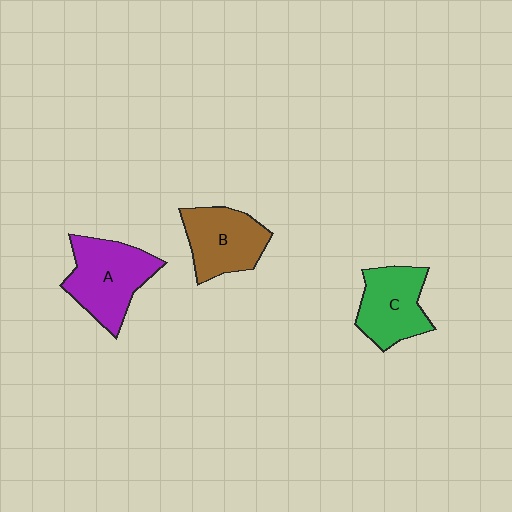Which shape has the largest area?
Shape A (purple).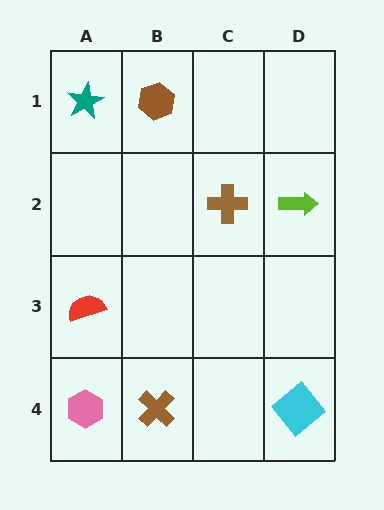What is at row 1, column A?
A teal star.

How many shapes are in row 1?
2 shapes.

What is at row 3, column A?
A red semicircle.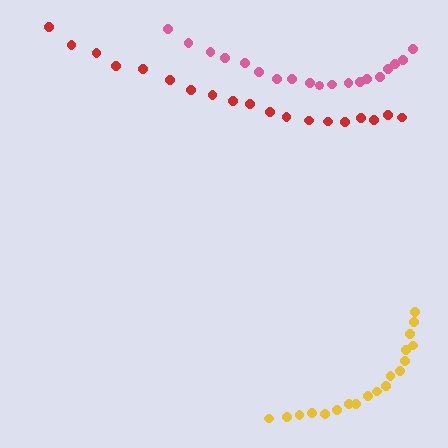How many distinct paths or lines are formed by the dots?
There are 3 distinct paths.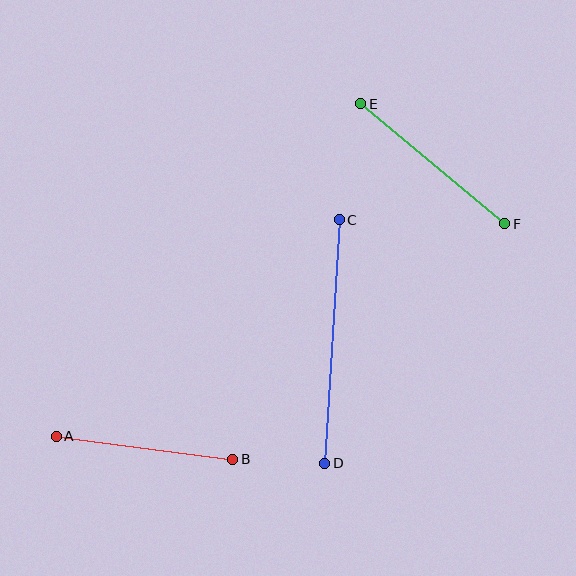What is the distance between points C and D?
The distance is approximately 244 pixels.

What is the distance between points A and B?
The distance is approximately 178 pixels.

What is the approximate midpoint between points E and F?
The midpoint is at approximately (433, 164) pixels.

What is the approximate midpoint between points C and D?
The midpoint is at approximately (332, 342) pixels.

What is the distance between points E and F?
The distance is approximately 188 pixels.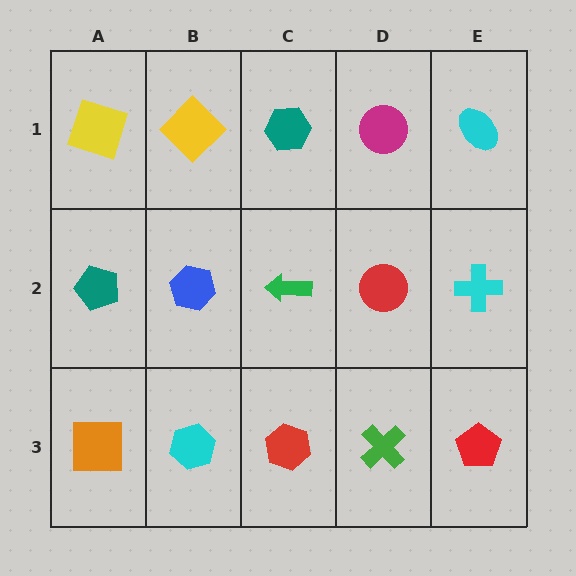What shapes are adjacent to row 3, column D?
A red circle (row 2, column D), a red hexagon (row 3, column C), a red pentagon (row 3, column E).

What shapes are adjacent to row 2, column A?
A yellow square (row 1, column A), an orange square (row 3, column A), a blue hexagon (row 2, column B).